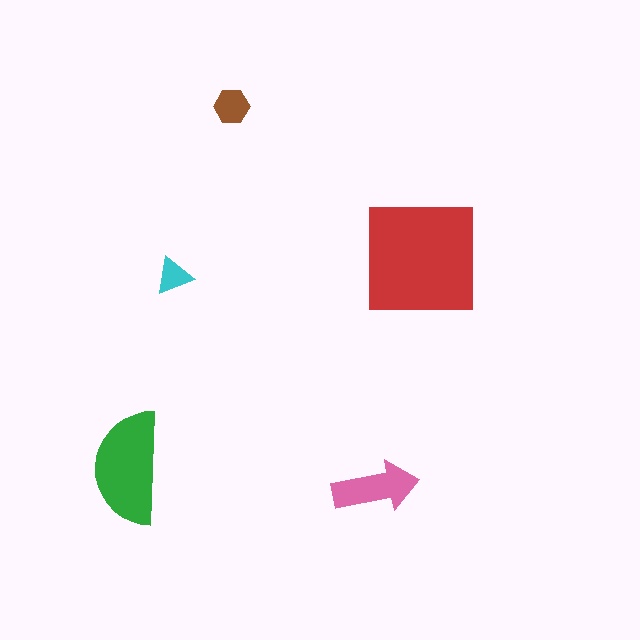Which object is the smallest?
The cyan triangle.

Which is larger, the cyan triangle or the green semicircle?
The green semicircle.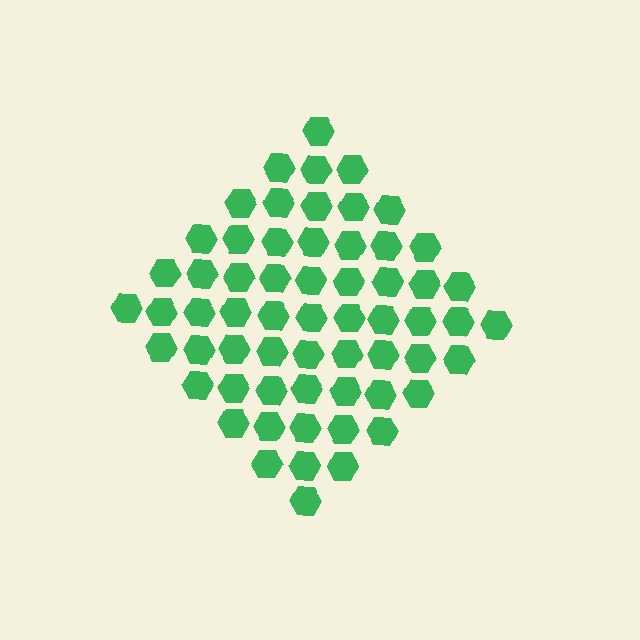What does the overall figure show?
The overall figure shows a diamond.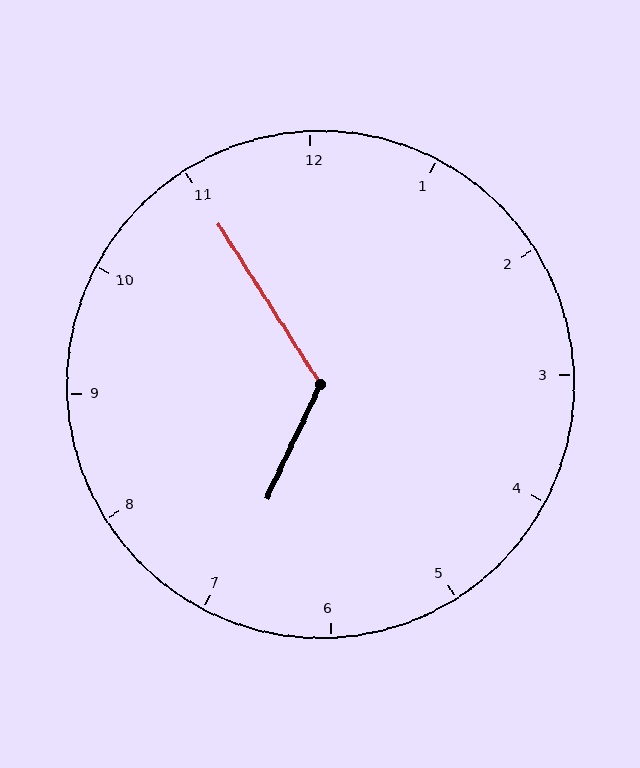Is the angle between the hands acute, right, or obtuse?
It is obtuse.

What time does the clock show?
6:55.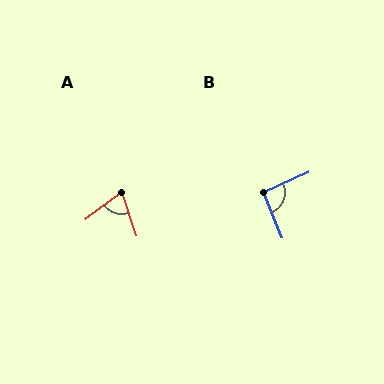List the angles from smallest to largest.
A (72°), B (92°).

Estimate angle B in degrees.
Approximately 92 degrees.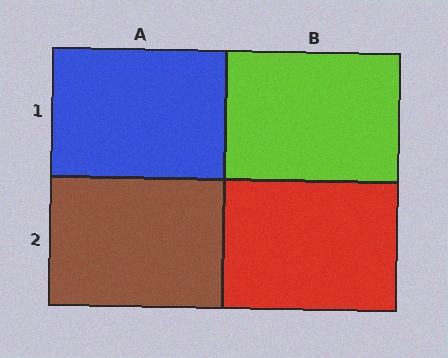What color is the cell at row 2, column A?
Brown.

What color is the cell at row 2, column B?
Red.